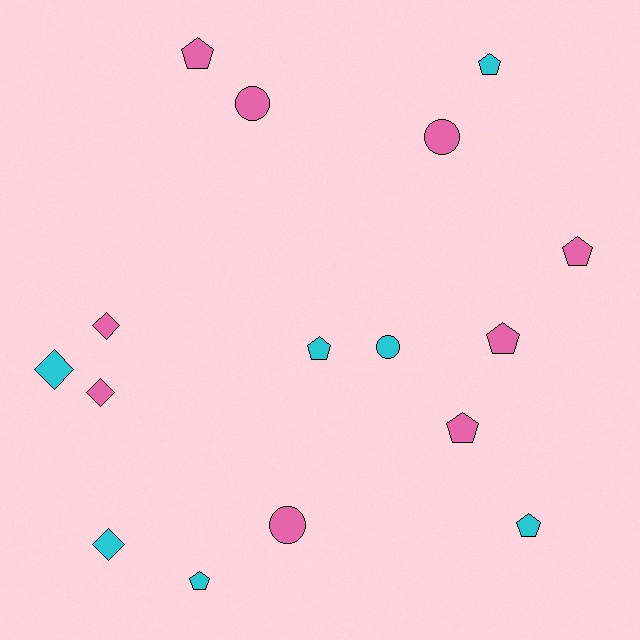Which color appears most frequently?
Pink, with 9 objects.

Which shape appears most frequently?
Pentagon, with 8 objects.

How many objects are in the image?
There are 16 objects.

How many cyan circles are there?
There is 1 cyan circle.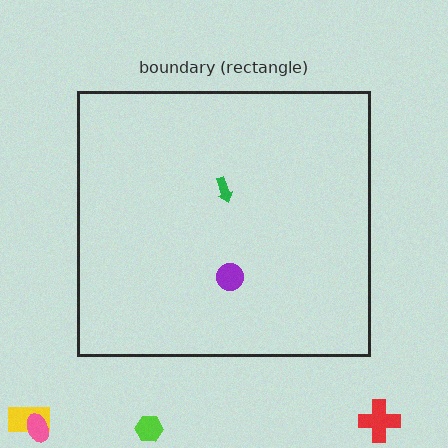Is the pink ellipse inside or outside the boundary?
Outside.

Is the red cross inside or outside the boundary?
Outside.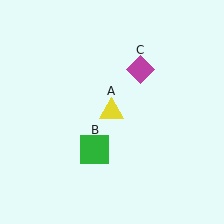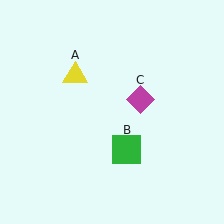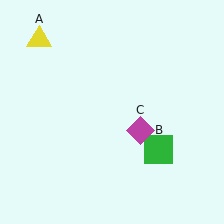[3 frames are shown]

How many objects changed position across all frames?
3 objects changed position: yellow triangle (object A), green square (object B), magenta diamond (object C).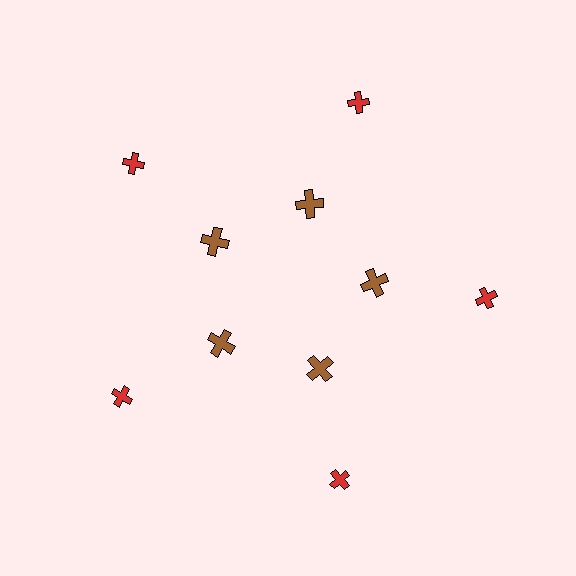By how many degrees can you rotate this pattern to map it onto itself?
The pattern maps onto itself every 72 degrees of rotation.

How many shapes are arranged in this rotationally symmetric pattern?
There are 10 shapes, arranged in 5 groups of 2.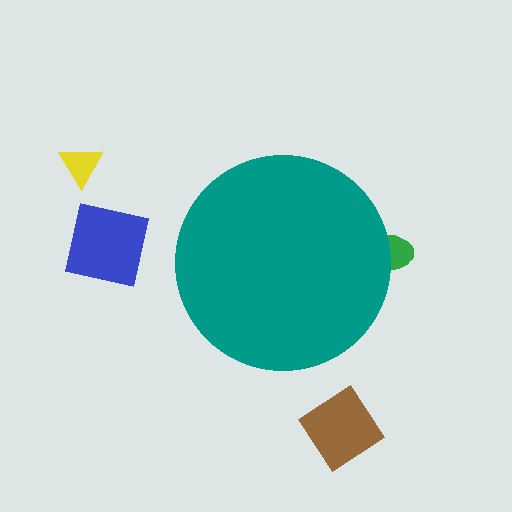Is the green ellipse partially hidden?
Yes, the green ellipse is partially hidden behind the teal circle.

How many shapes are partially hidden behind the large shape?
1 shape is partially hidden.